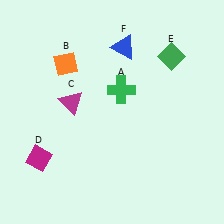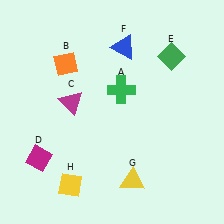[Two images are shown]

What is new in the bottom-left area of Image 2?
A yellow diamond (H) was added in the bottom-left area of Image 2.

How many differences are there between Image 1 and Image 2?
There are 2 differences between the two images.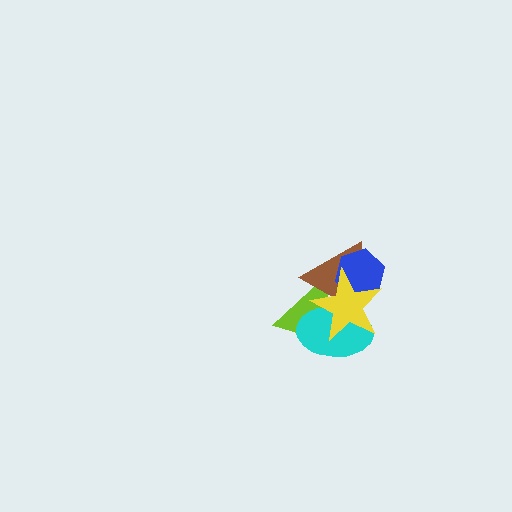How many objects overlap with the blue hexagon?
2 objects overlap with the blue hexagon.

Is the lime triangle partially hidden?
Yes, it is partially covered by another shape.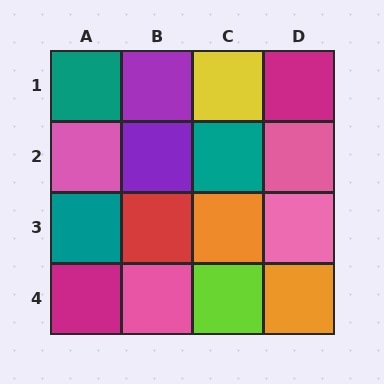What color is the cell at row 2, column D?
Pink.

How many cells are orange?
2 cells are orange.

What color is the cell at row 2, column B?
Purple.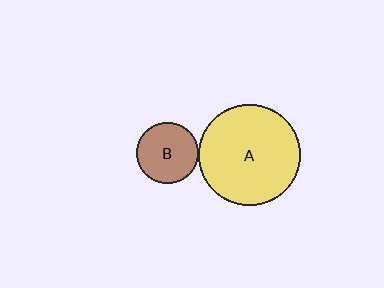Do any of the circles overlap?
No, none of the circles overlap.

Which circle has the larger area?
Circle A (yellow).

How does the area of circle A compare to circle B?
Approximately 2.7 times.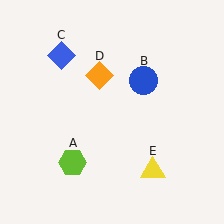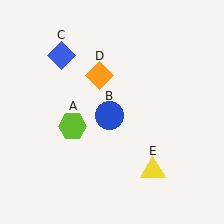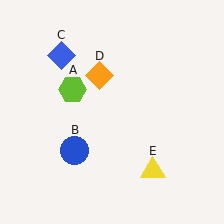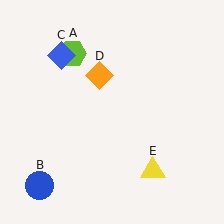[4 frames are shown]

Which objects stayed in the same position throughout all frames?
Blue diamond (object C) and orange diamond (object D) and yellow triangle (object E) remained stationary.